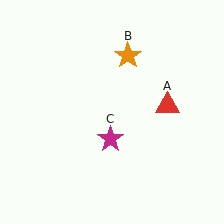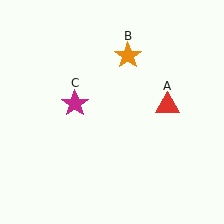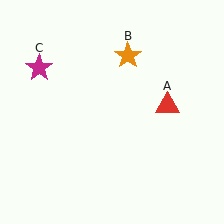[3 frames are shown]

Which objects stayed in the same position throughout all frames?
Red triangle (object A) and orange star (object B) remained stationary.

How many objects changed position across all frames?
1 object changed position: magenta star (object C).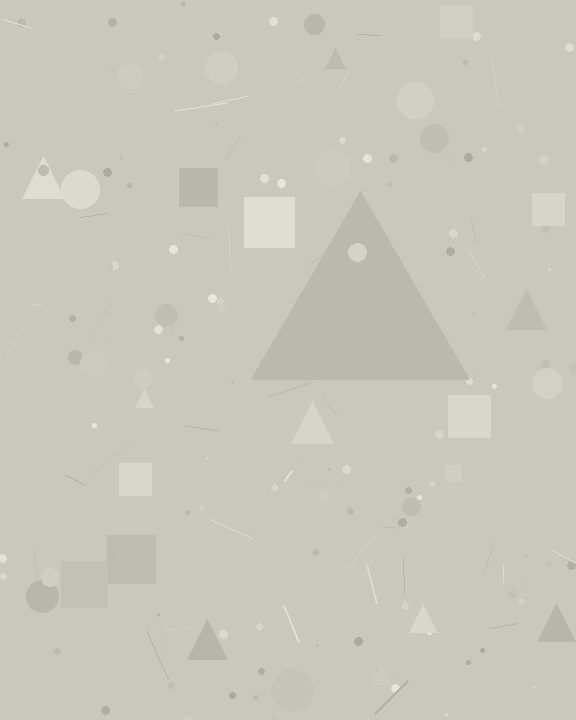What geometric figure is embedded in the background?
A triangle is embedded in the background.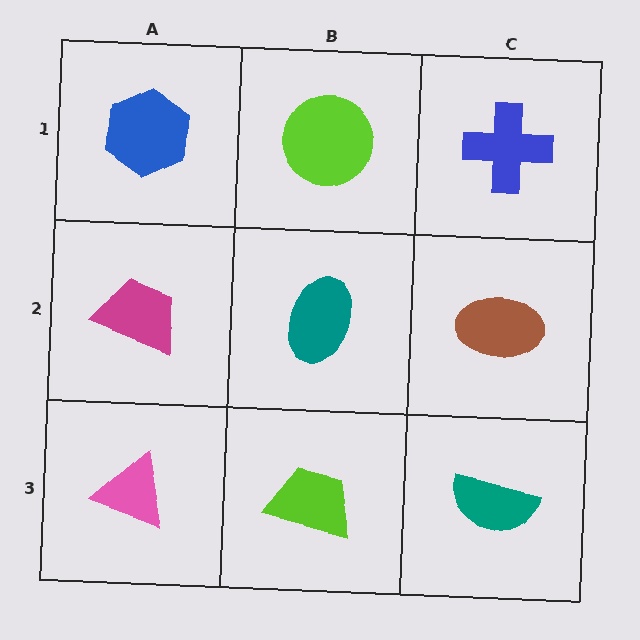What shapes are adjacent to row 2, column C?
A blue cross (row 1, column C), a teal semicircle (row 3, column C), a teal ellipse (row 2, column B).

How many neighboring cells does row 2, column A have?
3.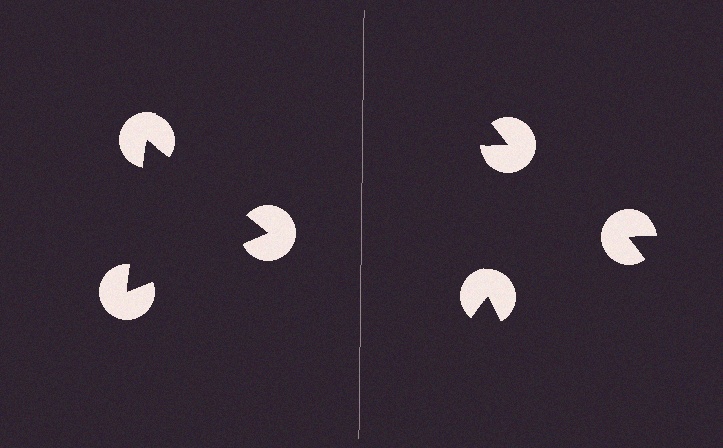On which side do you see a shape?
An illusory triangle appears on the left side. On the right side the wedge cuts are rotated, so no coherent shape forms.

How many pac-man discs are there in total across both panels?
6 — 3 on each side.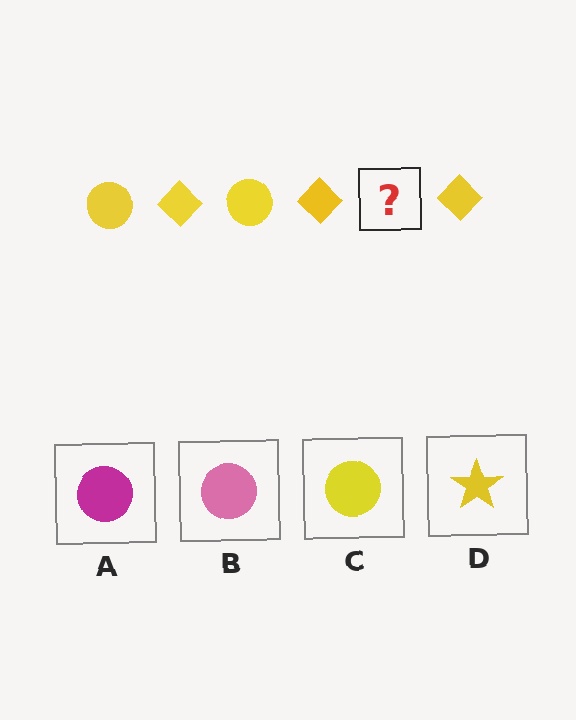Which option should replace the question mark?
Option C.